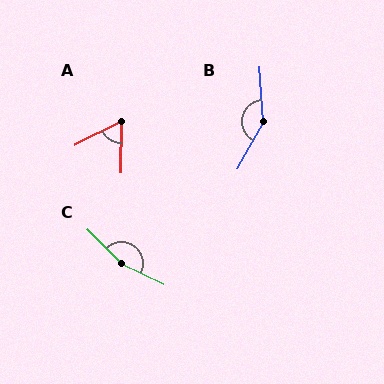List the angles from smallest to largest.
A (63°), B (147°), C (160°).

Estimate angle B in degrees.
Approximately 147 degrees.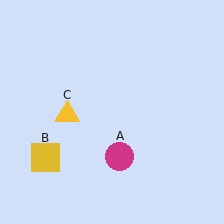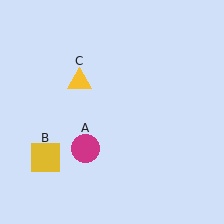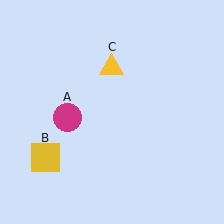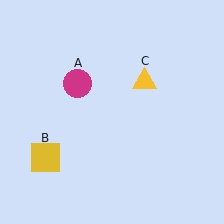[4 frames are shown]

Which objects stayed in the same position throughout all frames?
Yellow square (object B) remained stationary.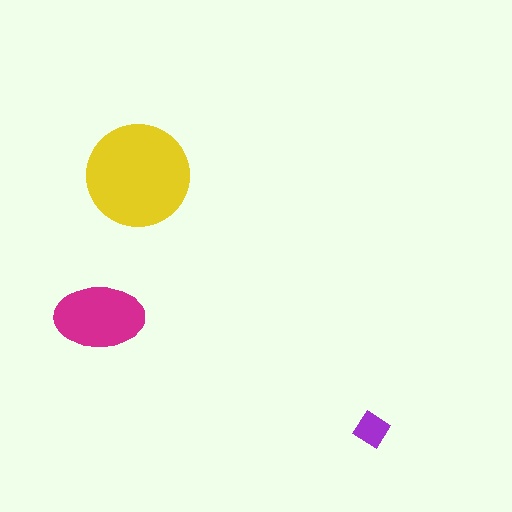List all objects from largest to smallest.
The yellow circle, the magenta ellipse, the purple diamond.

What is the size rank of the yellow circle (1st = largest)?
1st.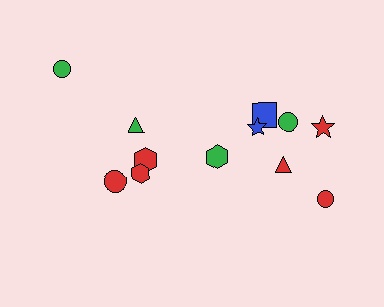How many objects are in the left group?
There are 5 objects.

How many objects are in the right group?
There are 7 objects.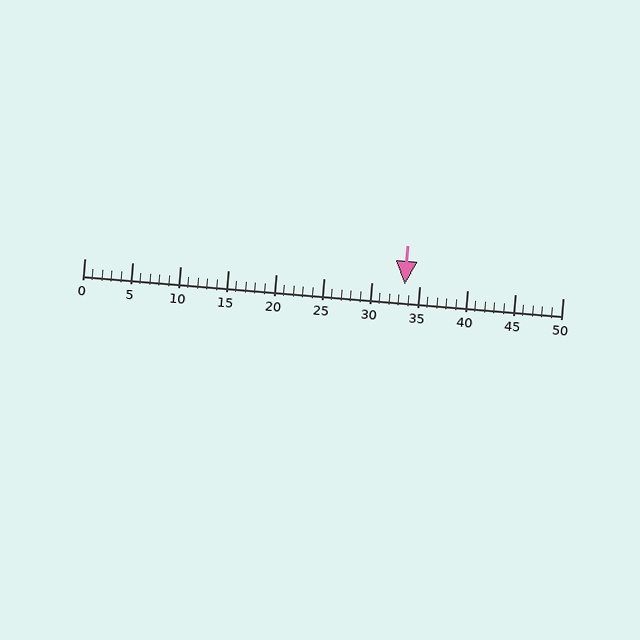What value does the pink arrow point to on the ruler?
The pink arrow points to approximately 34.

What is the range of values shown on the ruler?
The ruler shows values from 0 to 50.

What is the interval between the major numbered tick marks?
The major tick marks are spaced 5 units apart.